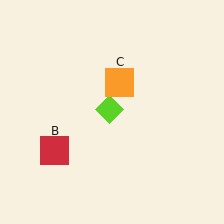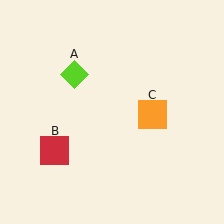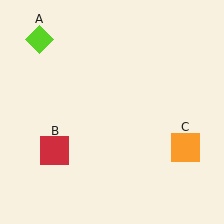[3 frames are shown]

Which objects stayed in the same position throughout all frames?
Red square (object B) remained stationary.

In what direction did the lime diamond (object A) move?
The lime diamond (object A) moved up and to the left.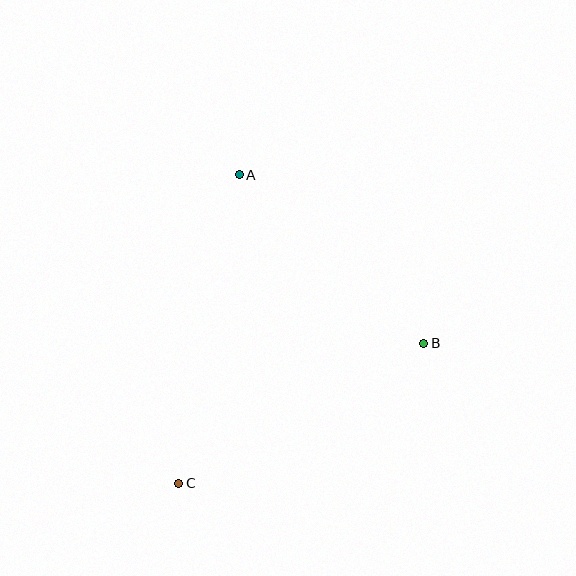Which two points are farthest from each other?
Points A and C are farthest from each other.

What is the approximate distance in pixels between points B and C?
The distance between B and C is approximately 282 pixels.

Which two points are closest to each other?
Points A and B are closest to each other.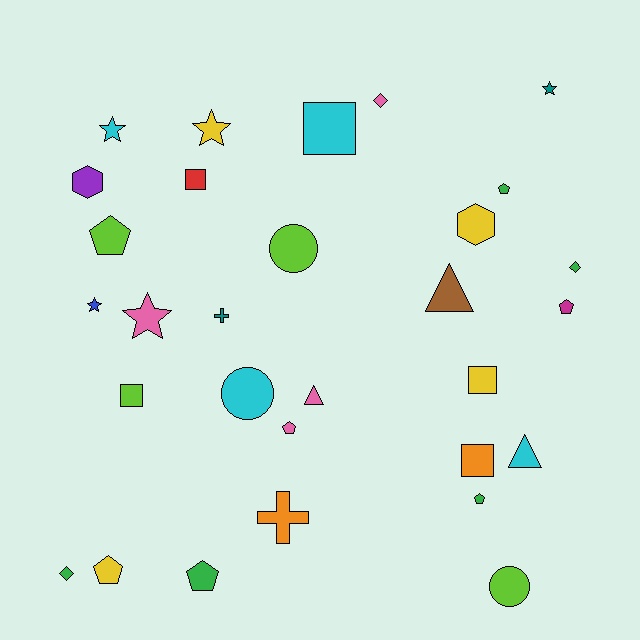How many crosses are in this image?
There are 2 crosses.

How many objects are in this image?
There are 30 objects.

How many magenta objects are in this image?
There is 1 magenta object.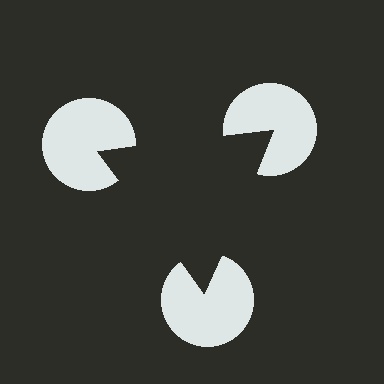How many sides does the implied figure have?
3 sides.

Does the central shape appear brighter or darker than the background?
It typically appears slightly darker than the background, even though no actual brightness change is drawn.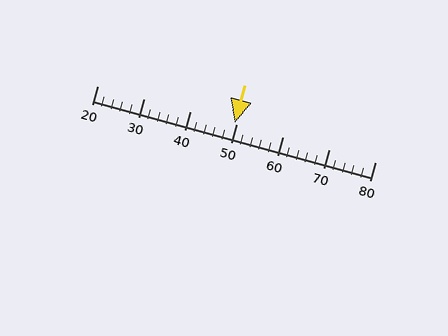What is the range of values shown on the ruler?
The ruler shows values from 20 to 80.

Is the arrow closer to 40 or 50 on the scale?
The arrow is closer to 50.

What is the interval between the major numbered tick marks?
The major tick marks are spaced 10 units apart.